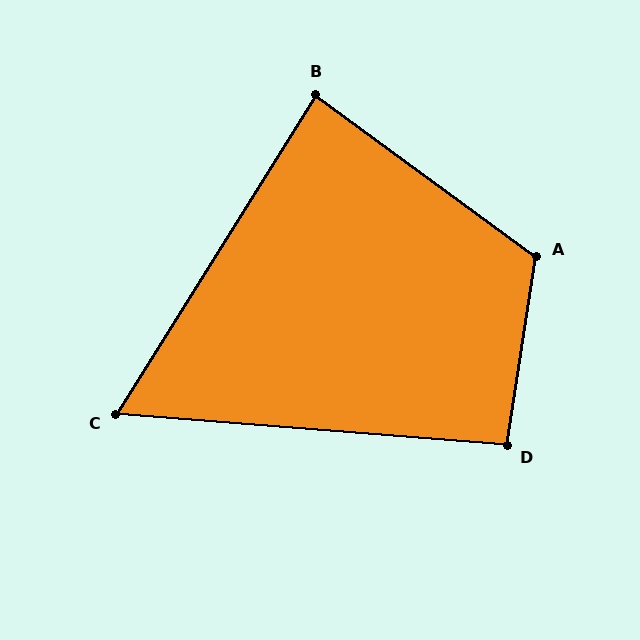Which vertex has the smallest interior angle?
C, at approximately 62 degrees.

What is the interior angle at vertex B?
Approximately 86 degrees (approximately right).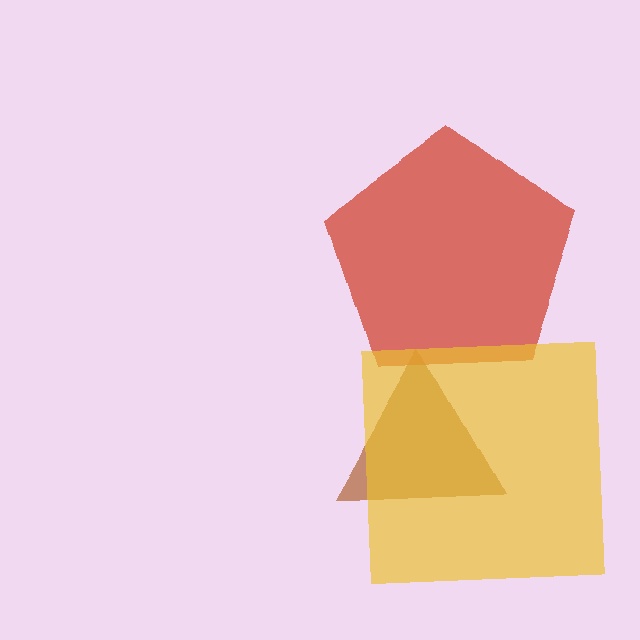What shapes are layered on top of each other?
The layered shapes are: a brown triangle, a red pentagon, a yellow square.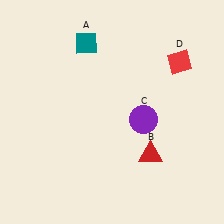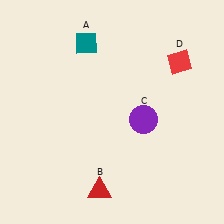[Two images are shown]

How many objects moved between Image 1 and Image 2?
1 object moved between the two images.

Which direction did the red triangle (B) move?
The red triangle (B) moved left.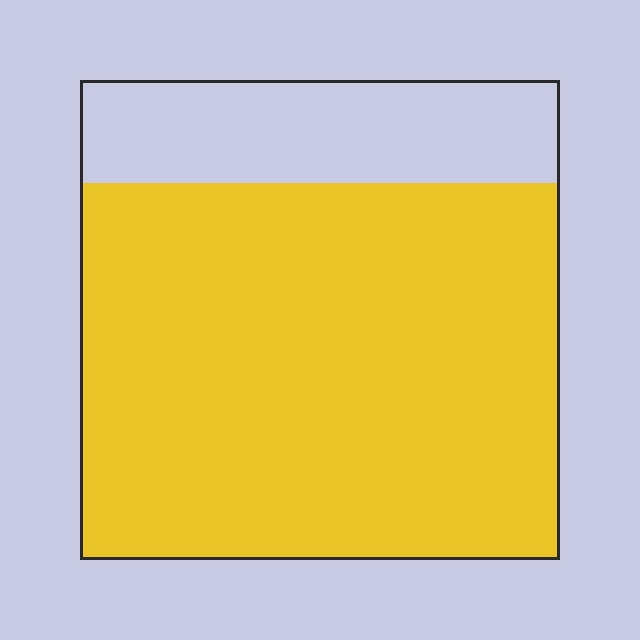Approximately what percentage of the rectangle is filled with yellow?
Approximately 80%.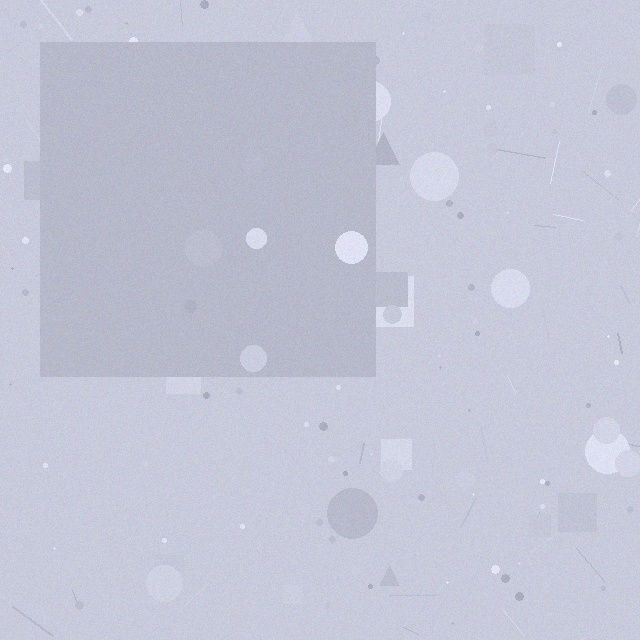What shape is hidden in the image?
A square is hidden in the image.